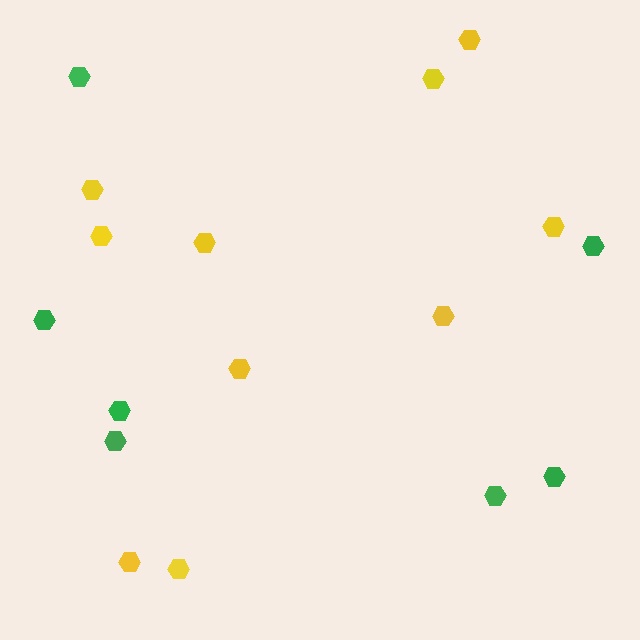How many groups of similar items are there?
There are 2 groups: one group of yellow hexagons (10) and one group of green hexagons (7).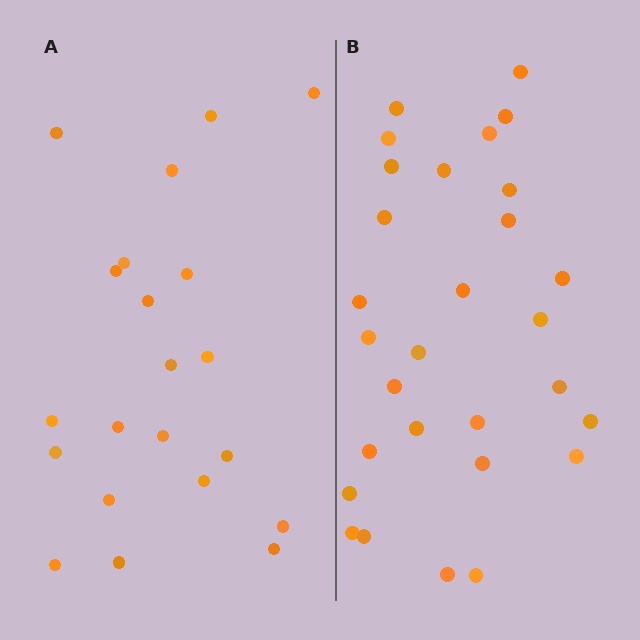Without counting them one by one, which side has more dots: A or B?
Region B (the right region) has more dots.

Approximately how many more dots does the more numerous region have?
Region B has roughly 8 or so more dots than region A.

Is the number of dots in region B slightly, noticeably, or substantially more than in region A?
Region B has noticeably more, but not dramatically so. The ratio is roughly 1.4 to 1.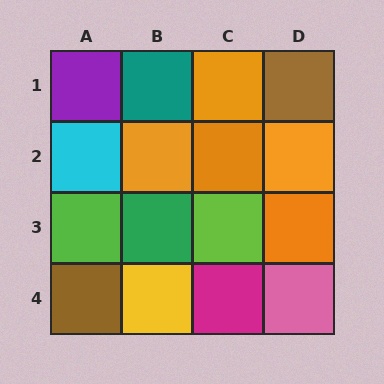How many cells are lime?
2 cells are lime.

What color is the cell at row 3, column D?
Orange.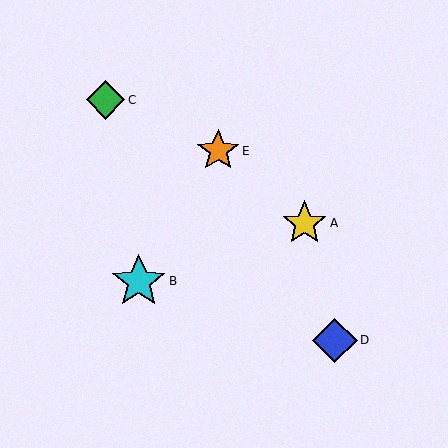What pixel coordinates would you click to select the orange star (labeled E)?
Click at (218, 151) to select the orange star E.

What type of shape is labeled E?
Shape E is an orange star.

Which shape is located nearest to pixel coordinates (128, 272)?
The cyan star (labeled B) at (139, 281) is nearest to that location.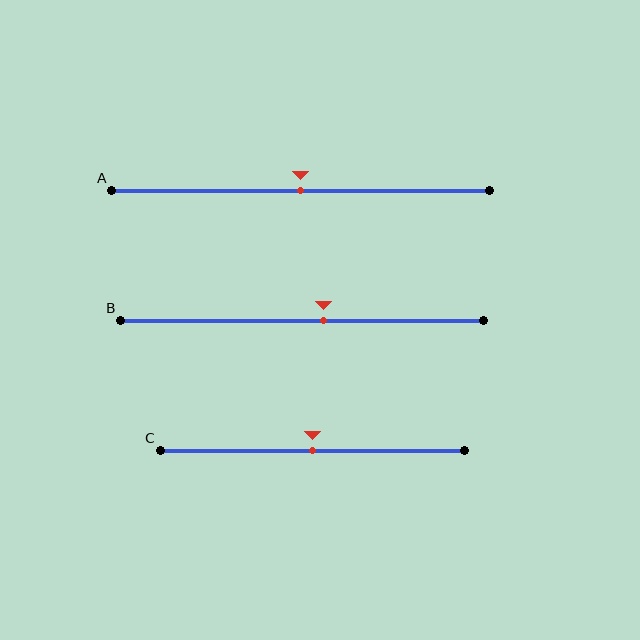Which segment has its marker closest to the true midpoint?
Segment A has its marker closest to the true midpoint.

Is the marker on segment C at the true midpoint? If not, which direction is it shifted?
Yes, the marker on segment C is at the true midpoint.